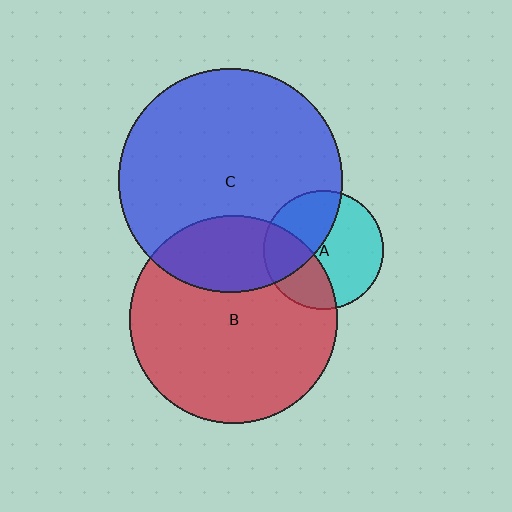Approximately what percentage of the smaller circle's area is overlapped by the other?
Approximately 40%.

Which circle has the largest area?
Circle C (blue).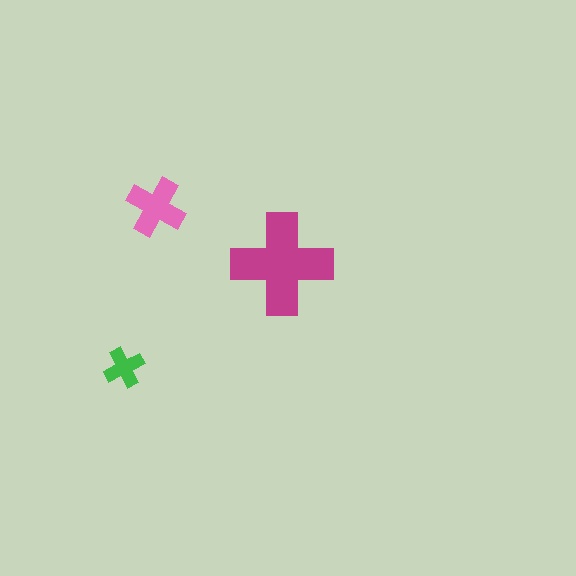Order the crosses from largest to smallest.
the magenta one, the pink one, the green one.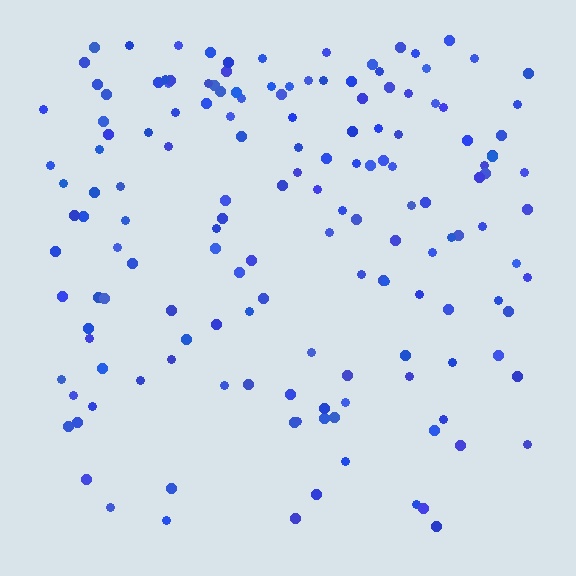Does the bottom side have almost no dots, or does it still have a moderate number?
Still a moderate number, just noticeably fewer than the top.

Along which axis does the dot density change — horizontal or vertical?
Vertical.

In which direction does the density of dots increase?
From bottom to top, with the top side densest.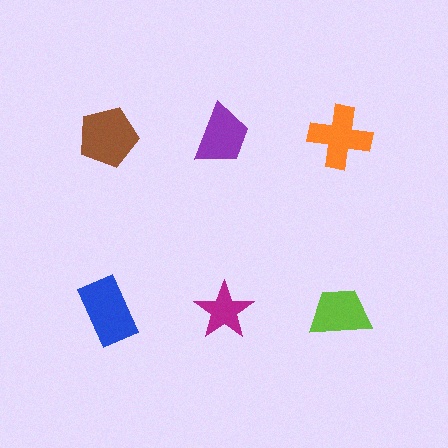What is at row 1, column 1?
A brown pentagon.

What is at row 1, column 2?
A purple trapezoid.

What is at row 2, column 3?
A lime trapezoid.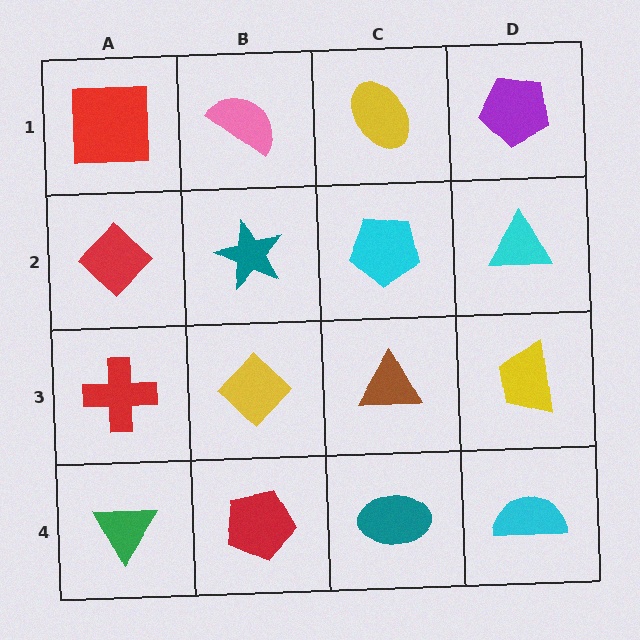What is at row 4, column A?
A green triangle.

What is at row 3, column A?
A red cross.